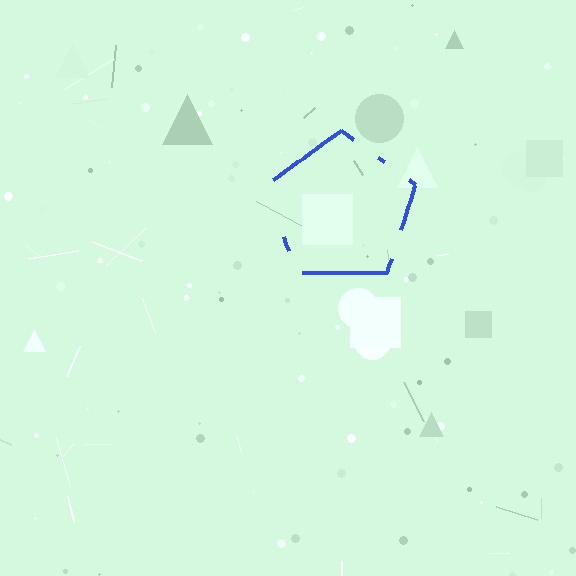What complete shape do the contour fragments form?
The contour fragments form a pentagon.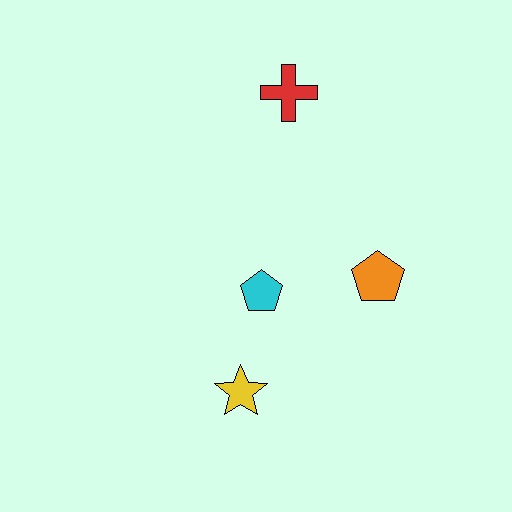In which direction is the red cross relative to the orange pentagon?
The red cross is above the orange pentagon.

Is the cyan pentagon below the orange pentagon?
Yes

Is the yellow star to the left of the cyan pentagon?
Yes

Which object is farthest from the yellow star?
The red cross is farthest from the yellow star.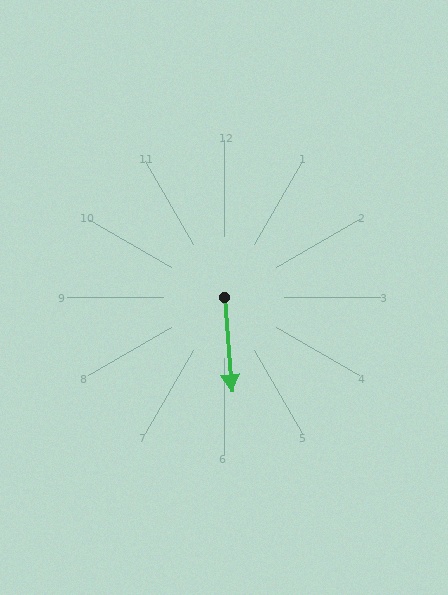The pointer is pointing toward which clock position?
Roughly 6 o'clock.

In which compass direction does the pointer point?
South.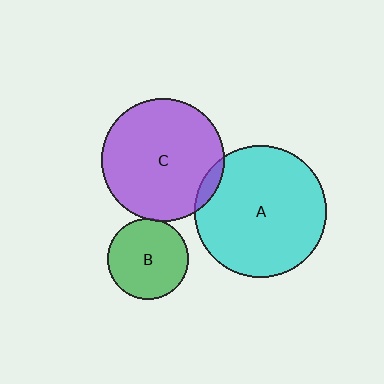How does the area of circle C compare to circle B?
Approximately 2.3 times.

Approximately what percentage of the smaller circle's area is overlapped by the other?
Approximately 5%.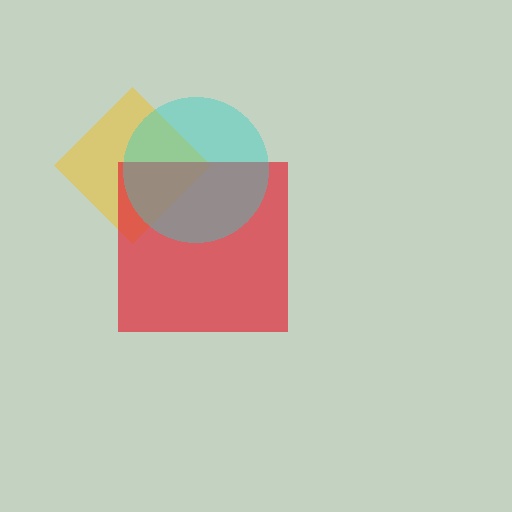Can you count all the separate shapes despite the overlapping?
Yes, there are 3 separate shapes.